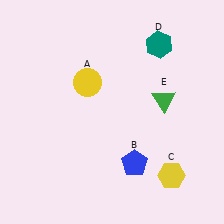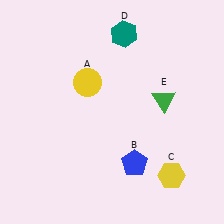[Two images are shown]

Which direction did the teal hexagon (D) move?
The teal hexagon (D) moved left.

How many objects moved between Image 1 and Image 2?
1 object moved between the two images.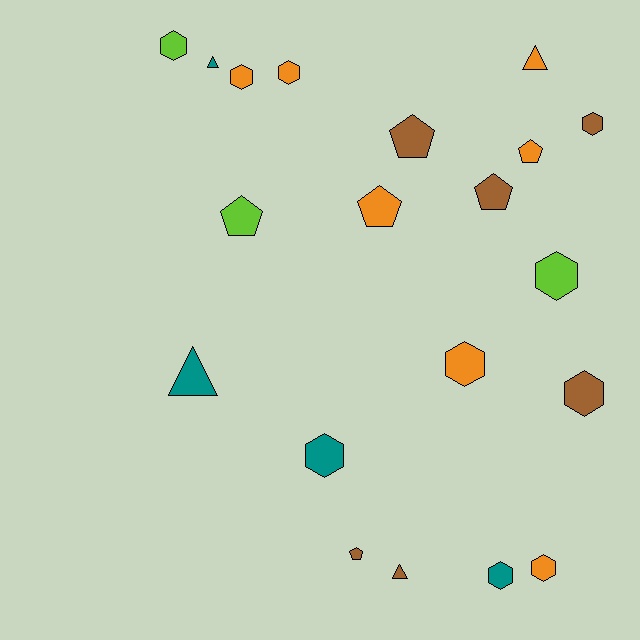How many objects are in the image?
There are 20 objects.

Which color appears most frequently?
Orange, with 7 objects.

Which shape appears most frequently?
Hexagon, with 10 objects.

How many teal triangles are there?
There are 2 teal triangles.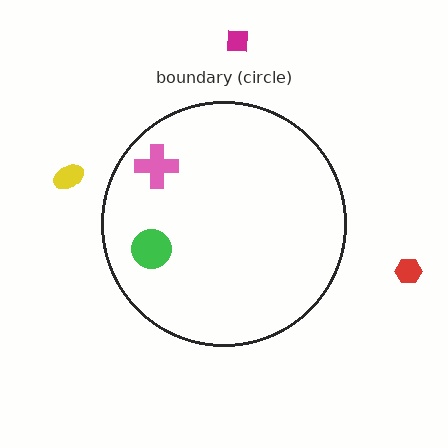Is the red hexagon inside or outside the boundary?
Outside.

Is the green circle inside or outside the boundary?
Inside.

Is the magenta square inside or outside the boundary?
Outside.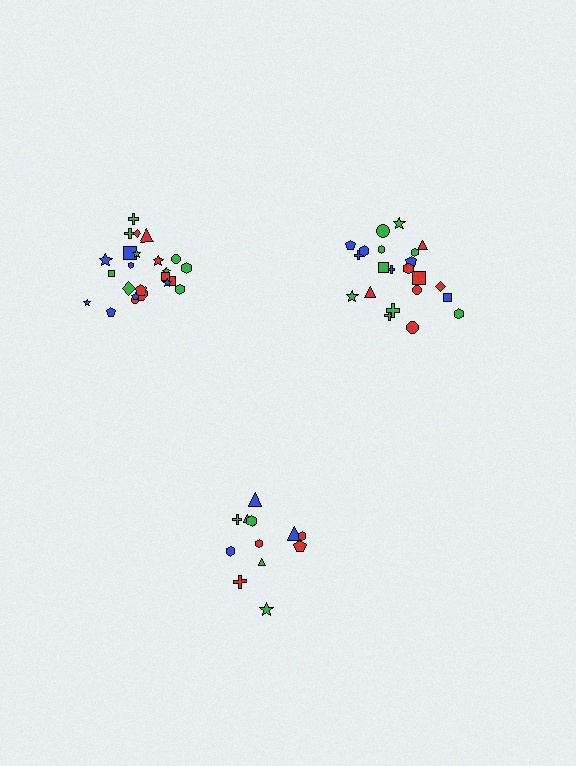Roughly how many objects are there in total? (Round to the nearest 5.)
Roughly 60 objects in total.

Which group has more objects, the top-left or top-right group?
The top-left group.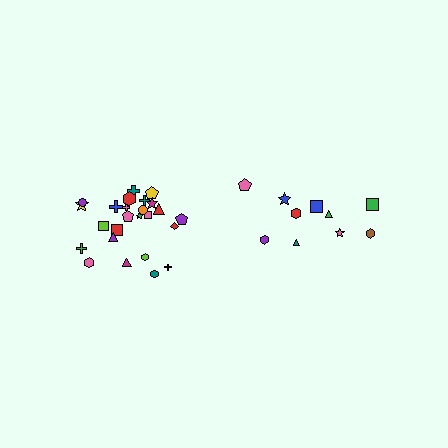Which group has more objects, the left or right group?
The left group.